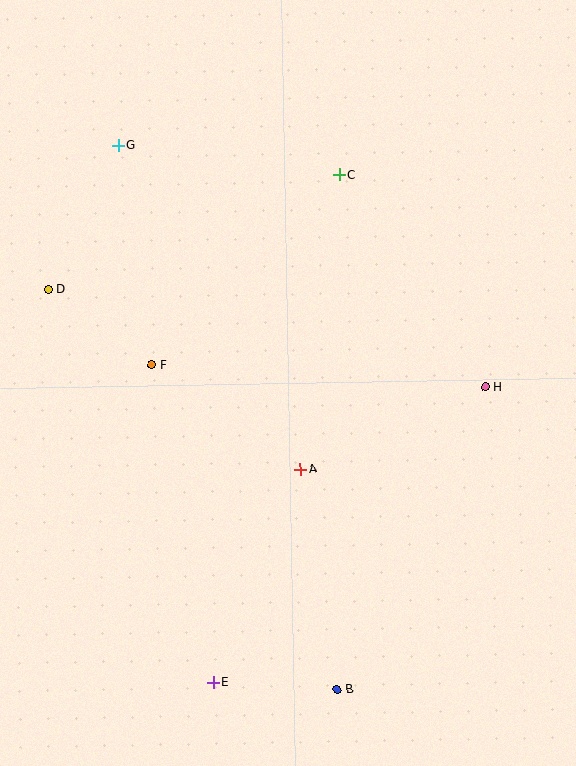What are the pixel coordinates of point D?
Point D is at (48, 289).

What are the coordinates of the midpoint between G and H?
The midpoint between G and H is at (302, 266).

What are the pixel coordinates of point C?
Point C is at (340, 175).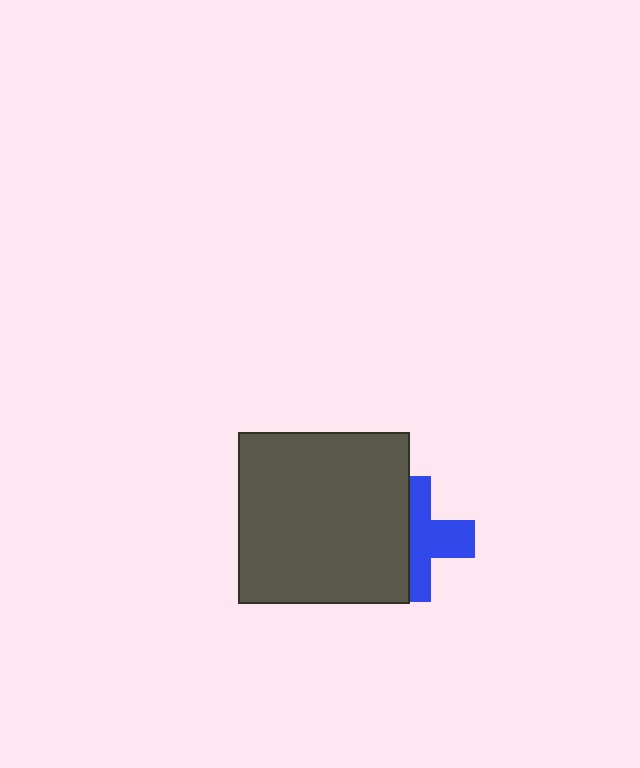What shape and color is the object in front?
The object in front is a dark gray square.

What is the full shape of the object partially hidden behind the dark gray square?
The partially hidden object is a blue cross.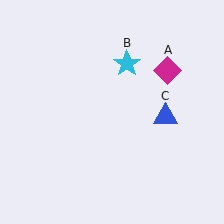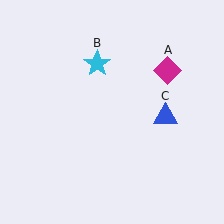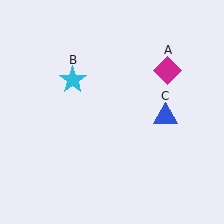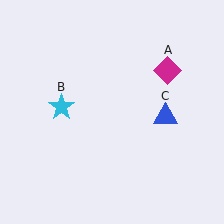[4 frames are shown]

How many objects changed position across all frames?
1 object changed position: cyan star (object B).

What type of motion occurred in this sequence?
The cyan star (object B) rotated counterclockwise around the center of the scene.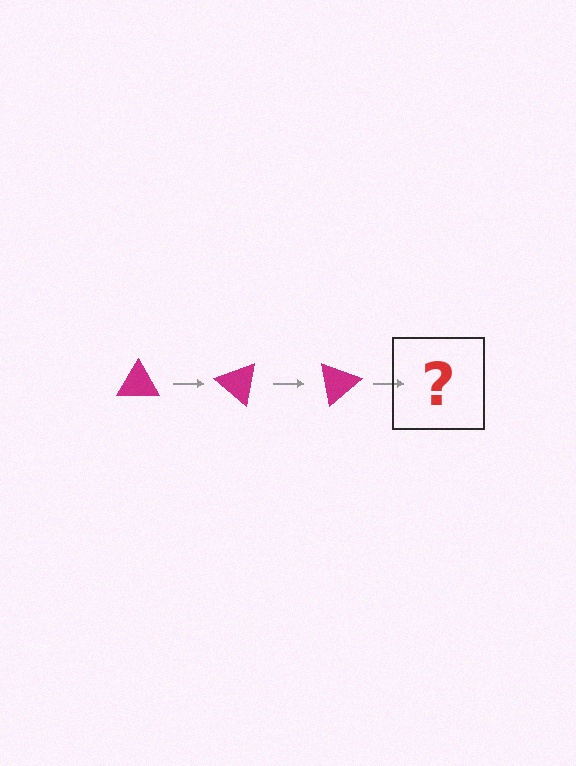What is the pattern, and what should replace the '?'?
The pattern is that the triangle rotates 40 degrees each step. The '?' should be a magenta triangle rotated 120 degrees.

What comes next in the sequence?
The next element should be a magenta triangle rotated 120 degrees.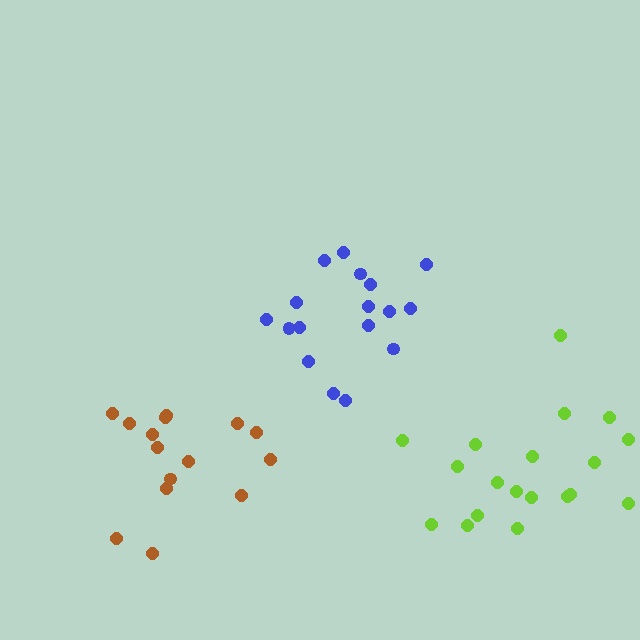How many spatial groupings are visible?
There are 3 spatial groupings.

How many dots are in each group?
Group 1: 17 dots, Group 2: 15 dots, Group 3: 19 dots (51 total).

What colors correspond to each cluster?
The clusters are colored: blue, brown, lime.